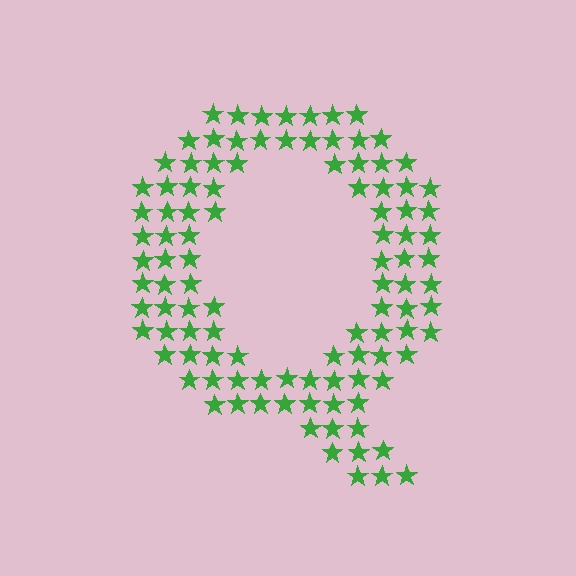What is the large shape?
The large shape is the letter Q.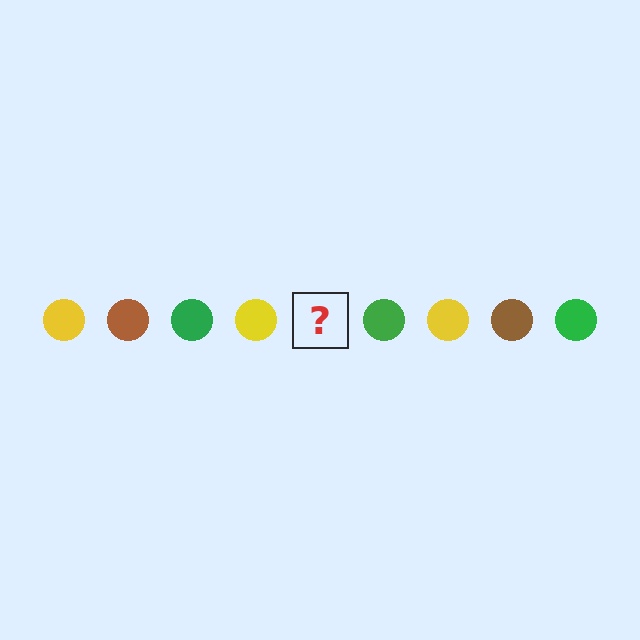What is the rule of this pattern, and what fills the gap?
The rule is that the pattern cycles through yellow, brown, green circles. The gap should be filled with a brown circle.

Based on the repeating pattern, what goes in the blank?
The blank should be a brown circle.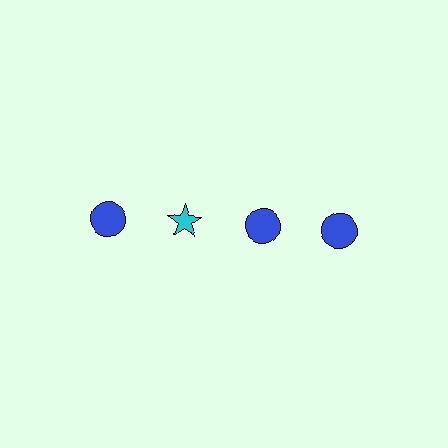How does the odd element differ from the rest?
It differs in both color (cyan instead of blue) and shape (star instead of circle).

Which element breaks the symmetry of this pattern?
The cyan star in the top row, second from left column breaks the symmetry. All other shapes are blue circles.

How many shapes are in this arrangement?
There are 4 shapes arranged in a grid pattern.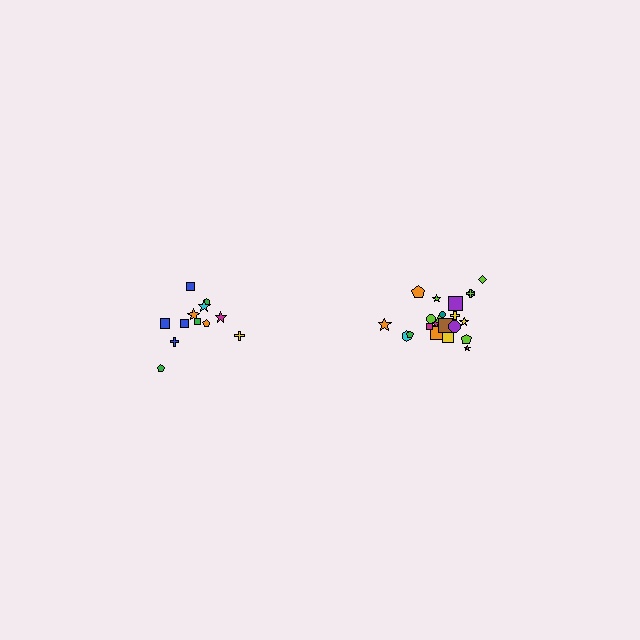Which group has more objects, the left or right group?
The right group.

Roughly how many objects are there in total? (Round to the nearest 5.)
Roughly 35 objects in total.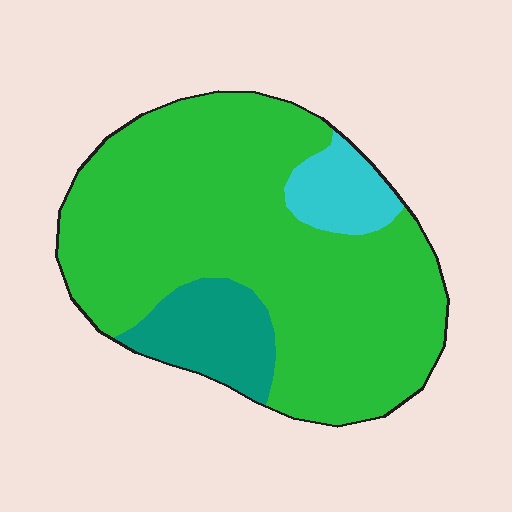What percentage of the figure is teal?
Teal takes up about one eighth (1/8) of the figure.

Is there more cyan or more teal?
Teal.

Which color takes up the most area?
Green, at roughly 80%.